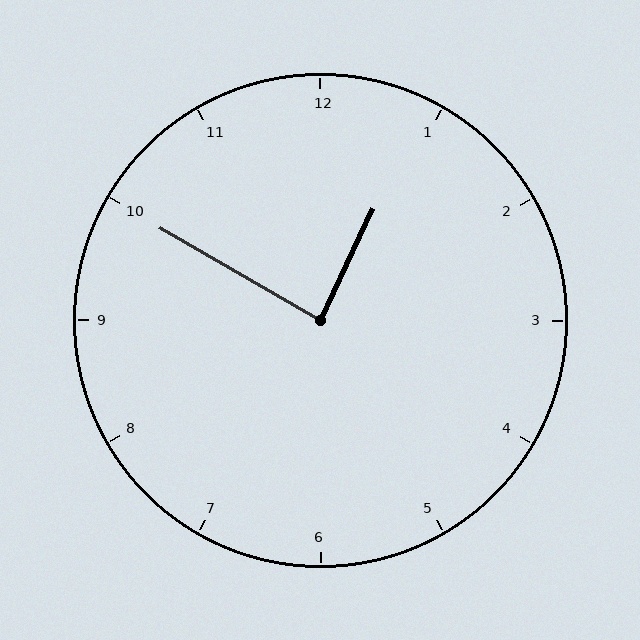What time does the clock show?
12:50.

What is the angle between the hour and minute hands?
Approximately 85 degrees.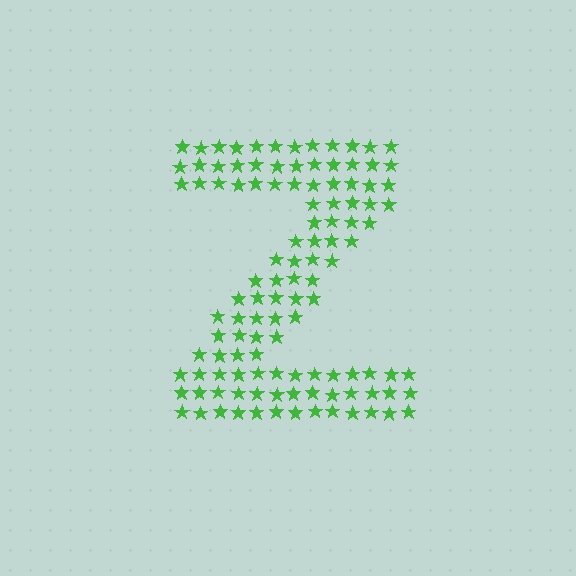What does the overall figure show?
The overall figure shows the letter Z.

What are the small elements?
The small elements are stars.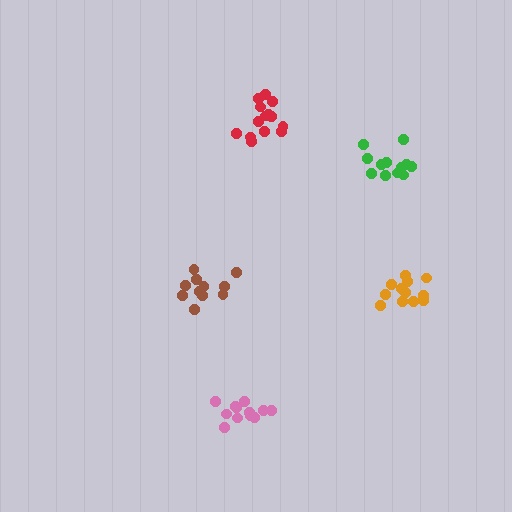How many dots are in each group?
Group 1: 11 dots, Group 2: 12 dots, Group 3: 12 dots, Group 4: 12 dots, Group 5: 14 dots (61 total).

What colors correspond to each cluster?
The clusters are colored: brown, pink, green, orange, red.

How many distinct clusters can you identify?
There are 5 distinct clusters.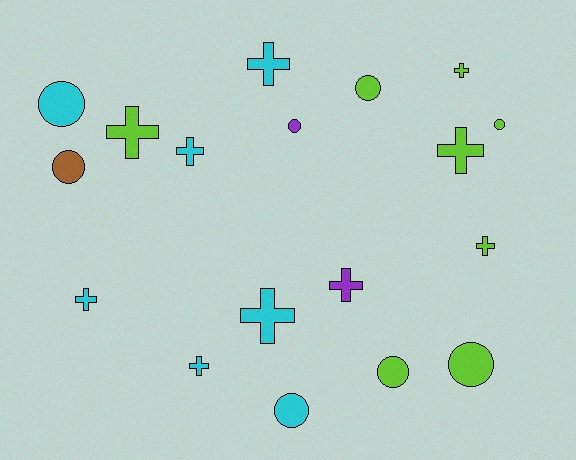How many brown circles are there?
There is 1 brown circle.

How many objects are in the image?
There are 18 objects.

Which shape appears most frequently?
Cross, with 10 objects.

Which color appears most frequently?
Lime, with 8 objects.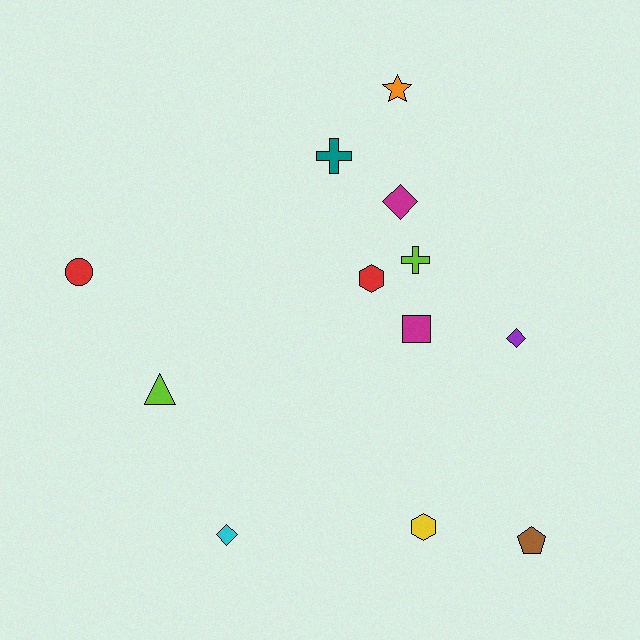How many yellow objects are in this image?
There is 1 yellow object.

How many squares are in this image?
There is 1 square.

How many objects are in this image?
There are 12 objects.